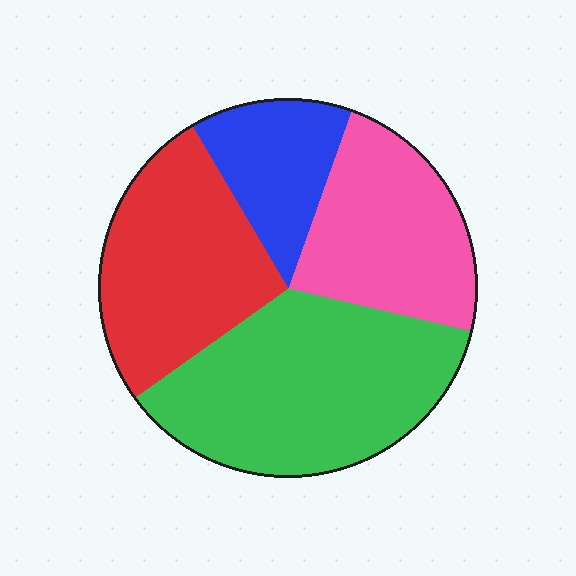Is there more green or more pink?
Green.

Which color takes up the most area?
Green, at roughly 35%.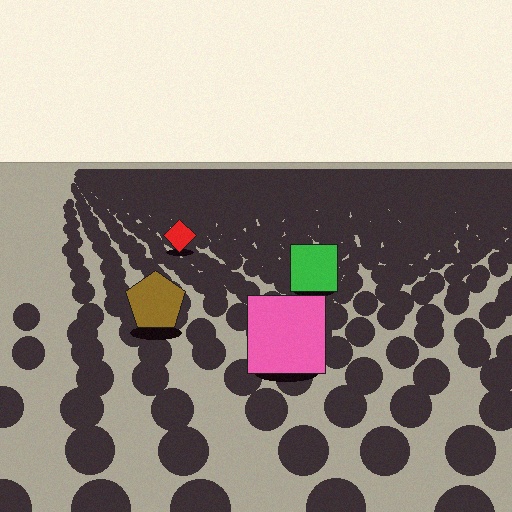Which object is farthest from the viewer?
The red diamond is farthest from the viewer. It appears smaller and the ground texture around it is denser.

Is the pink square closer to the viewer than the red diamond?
Yes. The pink square is closer — you can tell from the texture gradient: the ground texture is coarser near it.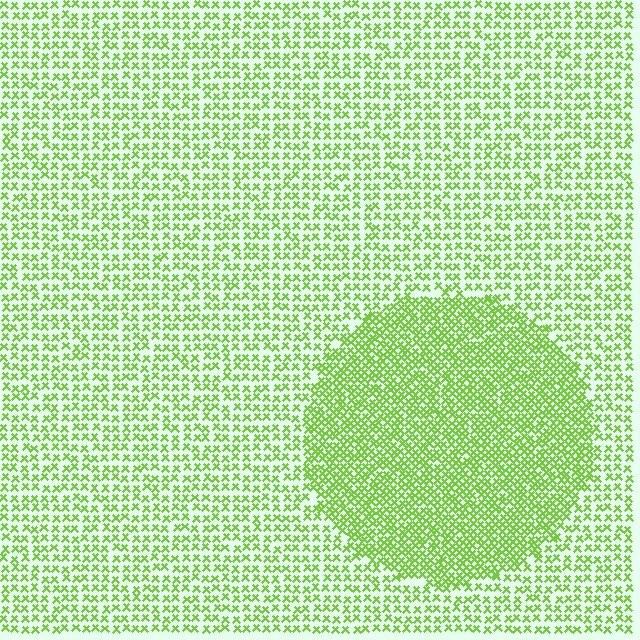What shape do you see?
I see a circle.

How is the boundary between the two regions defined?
The boundary is defined by a change in element density (approximately 1.9x ratio). All elements are the same color, size, and shape.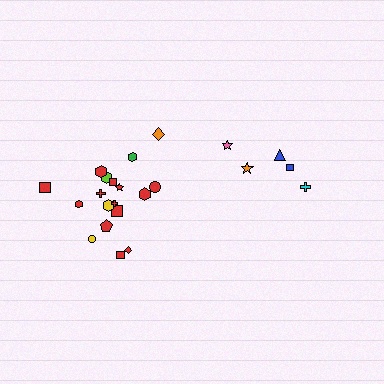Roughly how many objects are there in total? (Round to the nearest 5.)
Roughly 25 objects in total.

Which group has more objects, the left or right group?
The left group.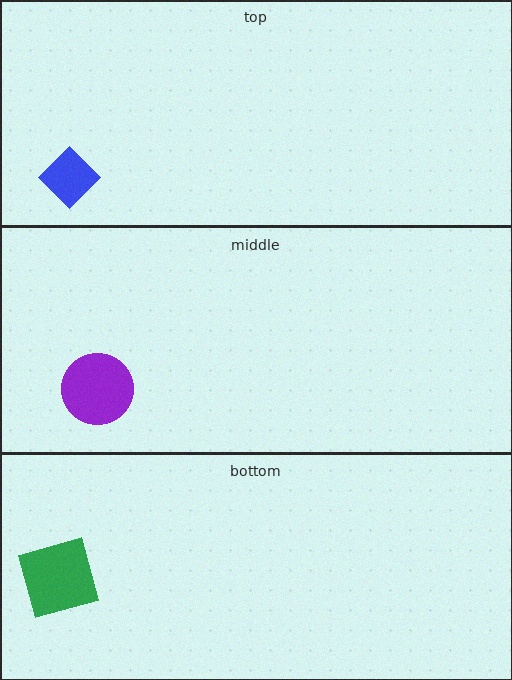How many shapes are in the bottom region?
1.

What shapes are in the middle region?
The purple circle.